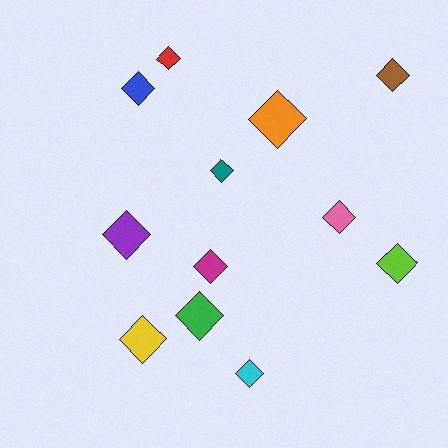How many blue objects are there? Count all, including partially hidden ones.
There is 1 blue object.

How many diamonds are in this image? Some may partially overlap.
There are 12 diamonds.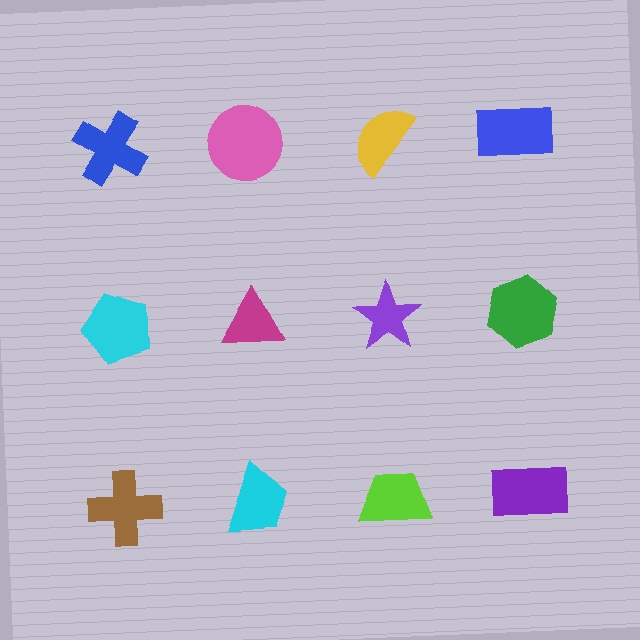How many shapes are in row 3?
4 shapes.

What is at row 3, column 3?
A lime trapezoid.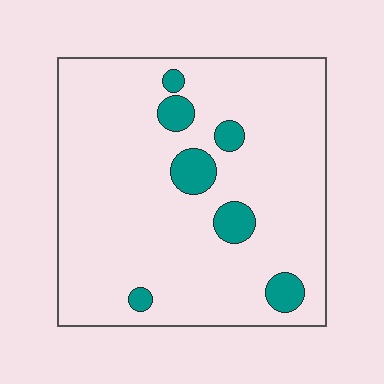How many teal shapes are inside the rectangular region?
7.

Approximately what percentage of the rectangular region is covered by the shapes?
Approximately 10%.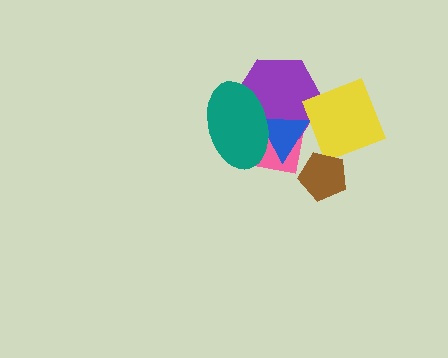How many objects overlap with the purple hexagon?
4 objects overlap with the purple hexagon.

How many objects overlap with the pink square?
3 objects overlap with the pink square.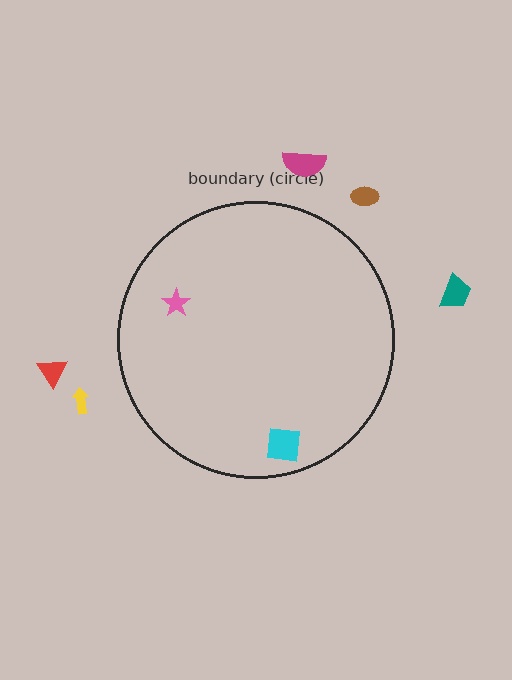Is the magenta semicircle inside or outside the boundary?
Outside.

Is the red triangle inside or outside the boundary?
Outside.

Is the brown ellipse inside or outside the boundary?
Outside.